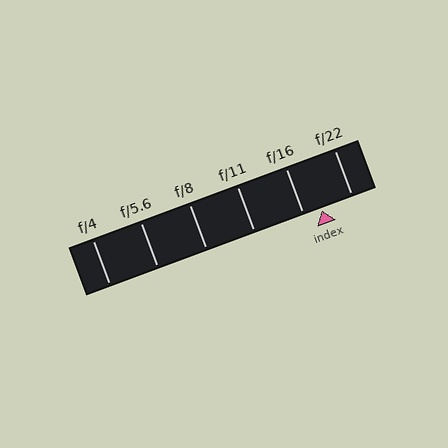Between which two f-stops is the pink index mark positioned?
The index mark is between f/16 and f/22.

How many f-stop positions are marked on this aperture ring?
There are 6 f-stop positions marked.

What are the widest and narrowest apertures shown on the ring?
The widest aperture shown is f/4 and the narrowest is f/22.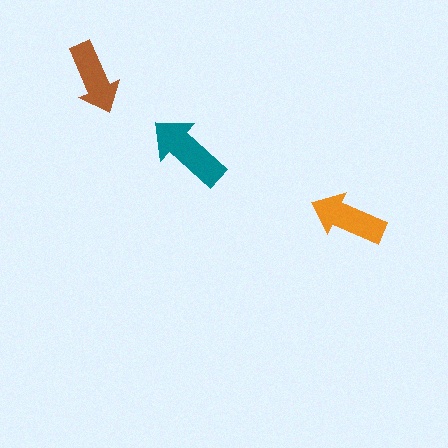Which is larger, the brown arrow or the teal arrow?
The teal one.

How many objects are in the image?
There are 3 objects in the image.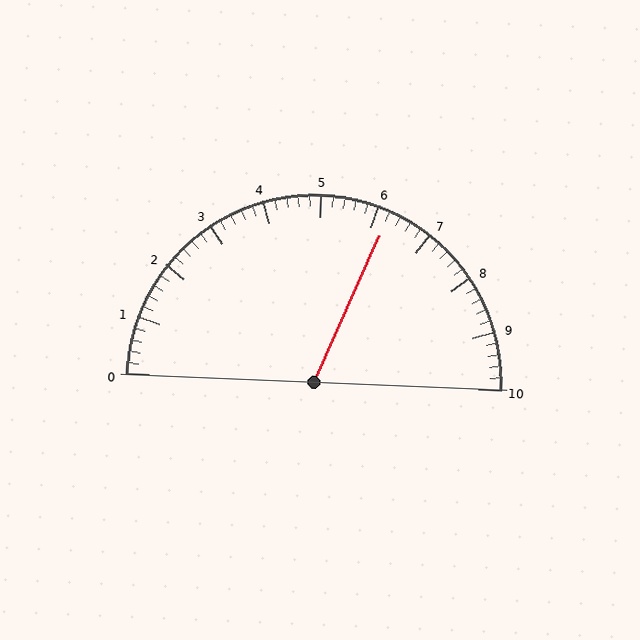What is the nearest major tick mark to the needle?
The nearest major tick mark is 6.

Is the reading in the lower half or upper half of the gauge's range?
The reading is in the upper half of the range (0 to 10).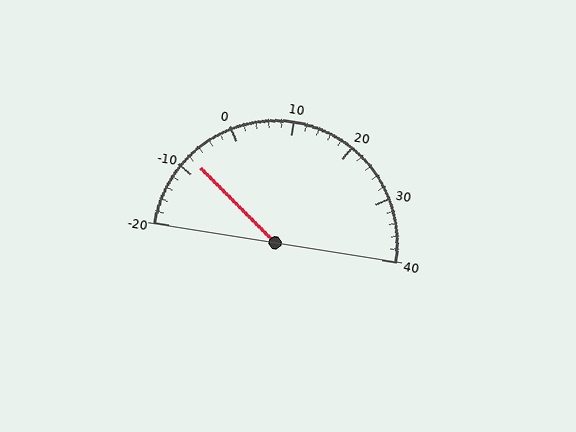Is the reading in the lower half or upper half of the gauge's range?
The reading is in the lower half of the range (-20 to 40).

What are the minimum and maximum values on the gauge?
The gauge ranges from -20 to 40.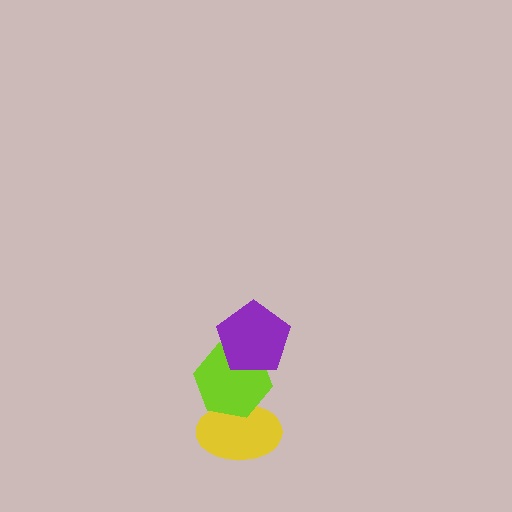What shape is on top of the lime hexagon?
The purple pentagon is on top of the lime hexagon.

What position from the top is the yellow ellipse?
The yellow ellipse is 3rd from the top.